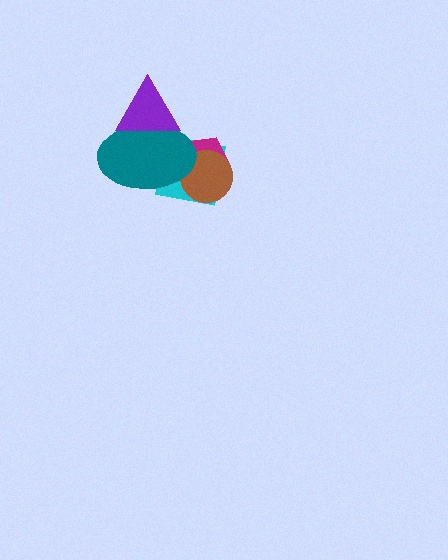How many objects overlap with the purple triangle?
1 object overlaps with the purple triangle.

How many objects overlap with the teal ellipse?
4 objects overlap with the teal ellipse.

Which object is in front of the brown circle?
The teal ellipse is in front of the brown circle.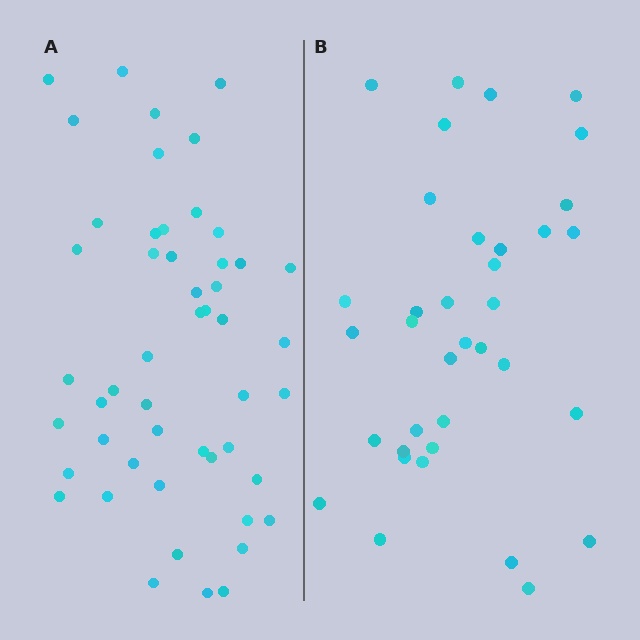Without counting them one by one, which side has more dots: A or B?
Region A (the left region) has more dots.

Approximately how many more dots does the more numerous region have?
Region A has approximately 15 more dots than region B.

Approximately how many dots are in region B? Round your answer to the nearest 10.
About 40 dots. (The exact count is 36, which rounds to 40.)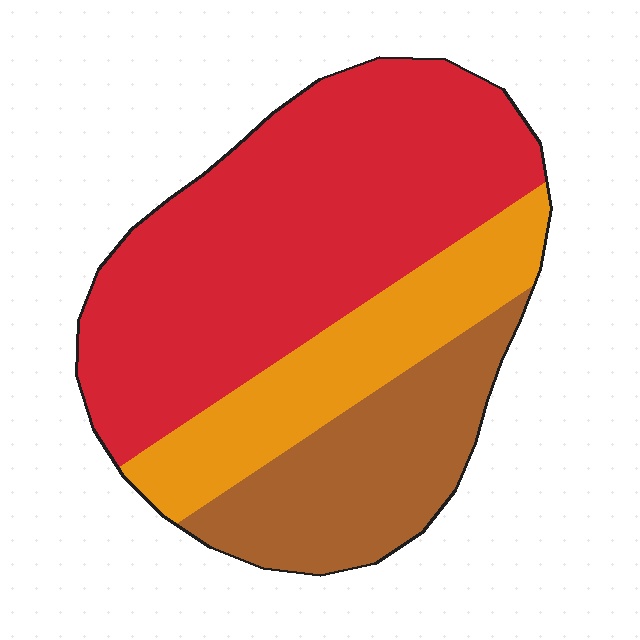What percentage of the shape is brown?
Brown covers roughly 25% of the shape.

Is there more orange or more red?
Red.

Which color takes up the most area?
Red, at roughly 55%.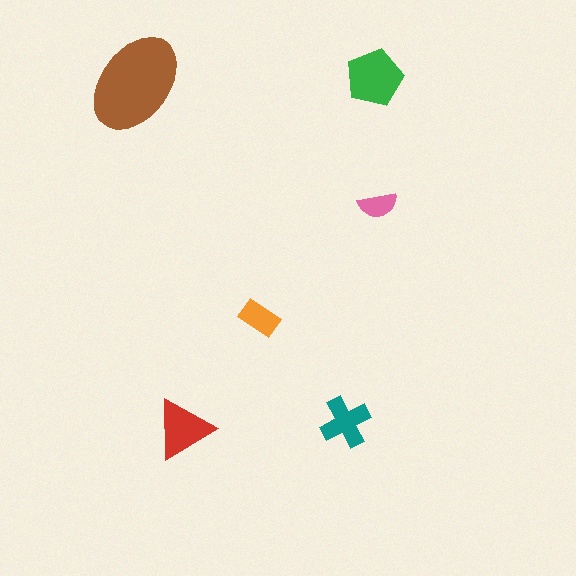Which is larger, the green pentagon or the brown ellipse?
The brown ellipse.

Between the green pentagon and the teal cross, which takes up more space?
The green pentagon.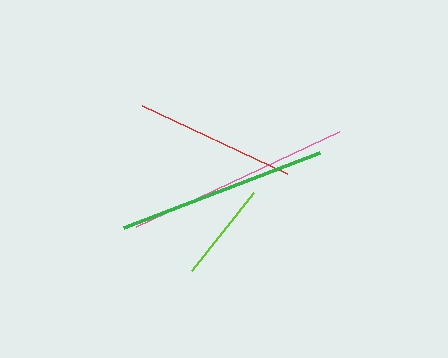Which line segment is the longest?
The pink line is the longest at approximately 225 pixels.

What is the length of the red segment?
The red segment is approximately 160 pixels long.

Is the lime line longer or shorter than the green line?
The green line is longer than the lime line.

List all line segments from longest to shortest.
From longest to shortest: pink, green, red, lime.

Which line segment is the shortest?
The lime line is the shortest at approximately 99 pixels.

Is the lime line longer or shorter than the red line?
The red line is longer than the lime line.